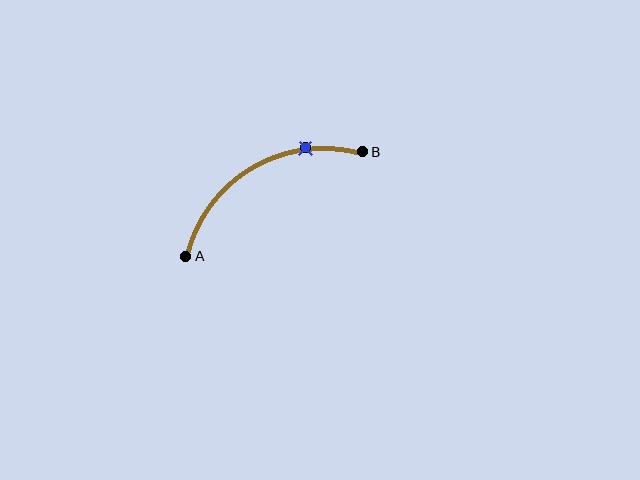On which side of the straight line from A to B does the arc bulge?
The arc bulges above the straight line connecting A and B.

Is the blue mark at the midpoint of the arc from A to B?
No. The blue mark lies on the arc but is closer to endpoint B. The arc midpoint would be at the point on the curve equidistant along the arc from both A and B.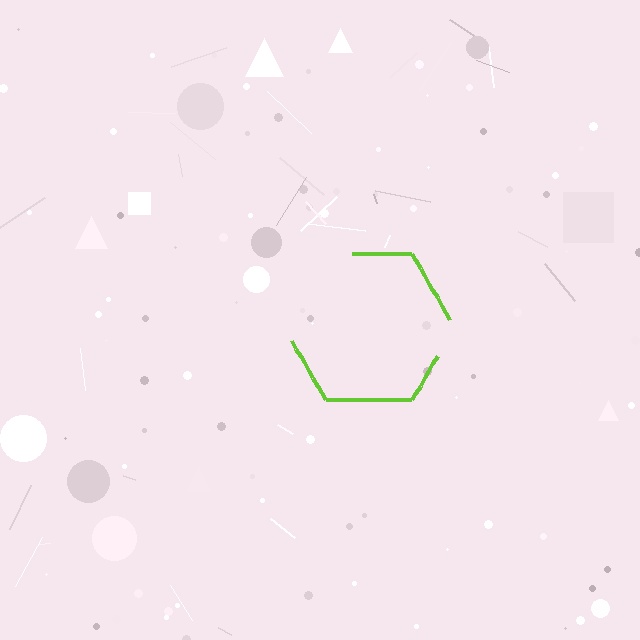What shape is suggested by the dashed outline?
The dashed outline suggests a hexagon.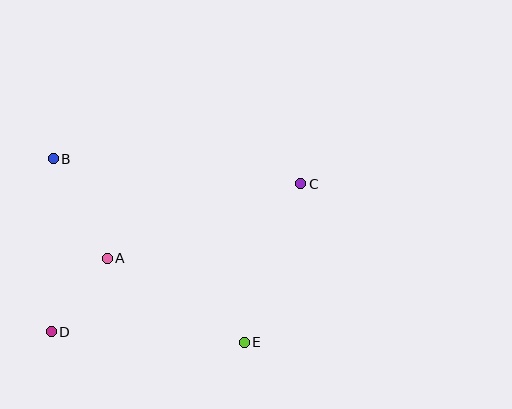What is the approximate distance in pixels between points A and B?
The distance between A and B is approximately 113 pixels.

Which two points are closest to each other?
Points A and D are closest to each other.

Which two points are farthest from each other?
Points C and D are farthest from each other.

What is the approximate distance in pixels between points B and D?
The distance between B and D is approximately 173 pixels.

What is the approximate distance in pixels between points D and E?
The distance between D and E is approximately 193 pixels.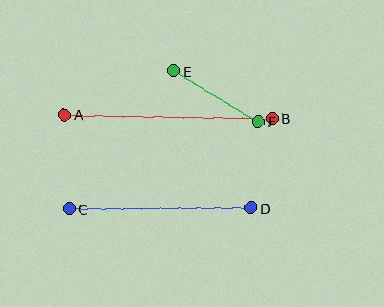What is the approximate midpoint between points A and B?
The midpoint is at approximately (168, 117) pixels.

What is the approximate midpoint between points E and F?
The midpoint is at approximately (216, 96) pixels.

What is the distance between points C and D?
The distance is approximately 182 pixels.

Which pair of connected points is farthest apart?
Points A and B are farthest apart.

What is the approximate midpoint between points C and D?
The midpoint is at approximately (160, 208) pixels.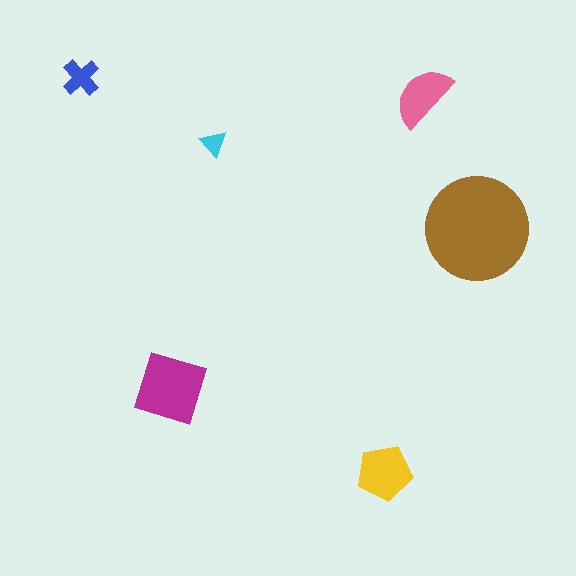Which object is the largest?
The brown circle.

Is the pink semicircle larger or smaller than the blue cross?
Larger.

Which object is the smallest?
The cyan triangle.